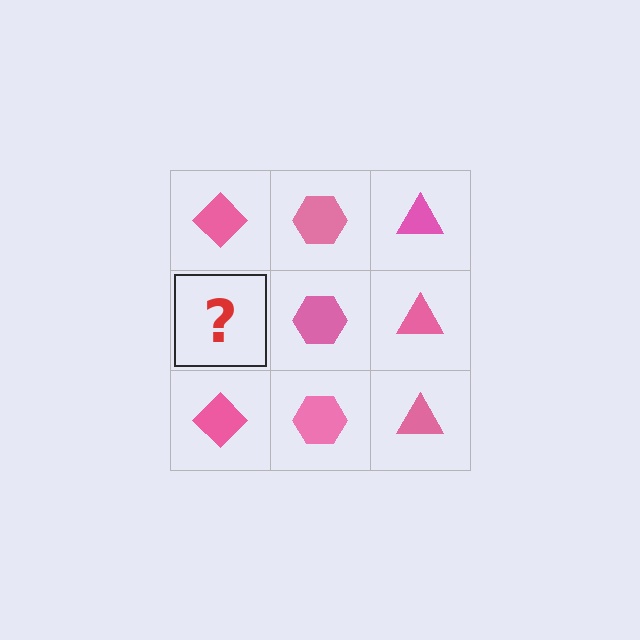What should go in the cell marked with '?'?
The missing cell should contain a pink diamond.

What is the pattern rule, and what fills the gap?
The rule is that each column has a consistent shape. The gap should be filled with a pink diamond.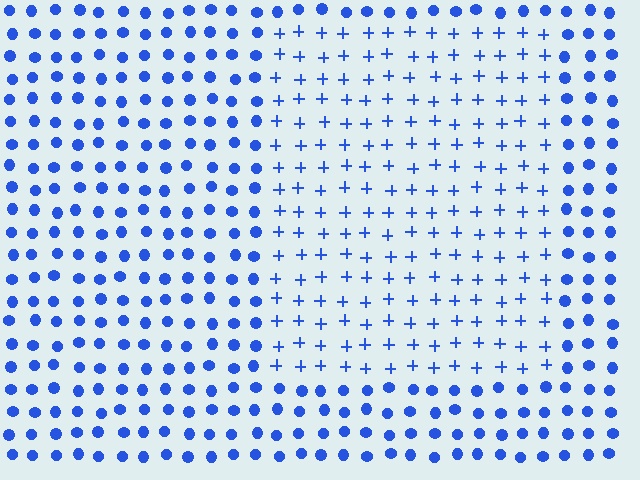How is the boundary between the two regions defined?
The boundary is defined by a change in element shape: plus signs inside vs. circles outside. All elements share the same color and spacing.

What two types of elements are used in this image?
The image uses plus signs inside the rectangle region and circles outside it.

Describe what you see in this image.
The image is filled with small blue elements arranged in a uniform grid. A rectangle-shaped region contains plus signs, while the surrounding area contains circles. The boundary is defined purely by the change in element shape.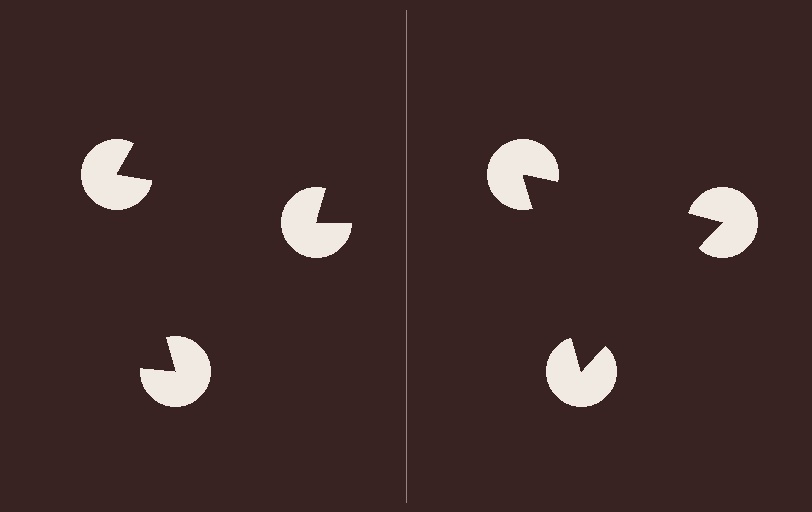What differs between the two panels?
The pac-man discs are positioned identically on both sides; only the wedge orientations differ. On the right they align to a triangle; on the left they are misaligned.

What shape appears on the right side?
An illusory triangle.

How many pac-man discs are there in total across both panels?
6 — 3 on each side.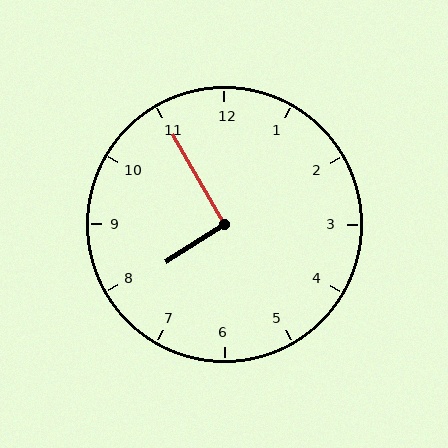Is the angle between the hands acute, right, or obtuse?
It is right.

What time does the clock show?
7:55.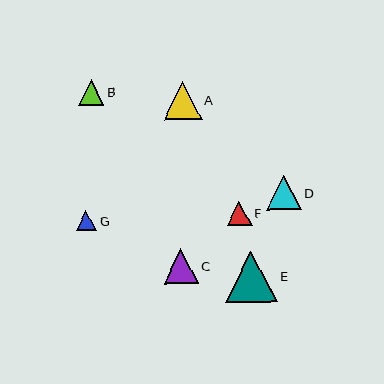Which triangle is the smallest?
Triangle G is the smallest with a size of approximately 20 pixels.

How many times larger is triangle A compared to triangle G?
Triangle A is approximately 1.9 times the size of triangle G.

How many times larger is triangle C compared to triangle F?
Triangle C is approximately 1.4 times the size of triangle F.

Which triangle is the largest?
Triangle E is the largest with a size of approximately 52 pixels.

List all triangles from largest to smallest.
From largest to smallest: E, A, C, D, B, F, G.